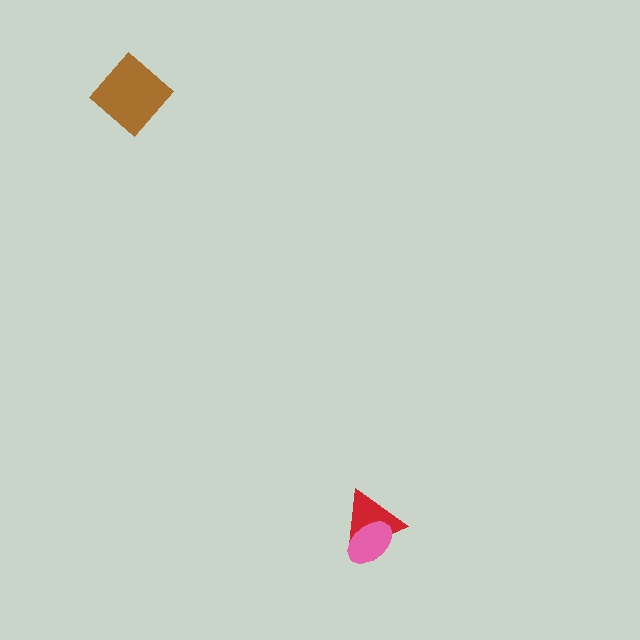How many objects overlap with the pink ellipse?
1 object overlaps with the pink ellipse.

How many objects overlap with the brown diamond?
0 objects overlap with the brown diamond.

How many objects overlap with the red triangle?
1 object overlaps with the red triangle.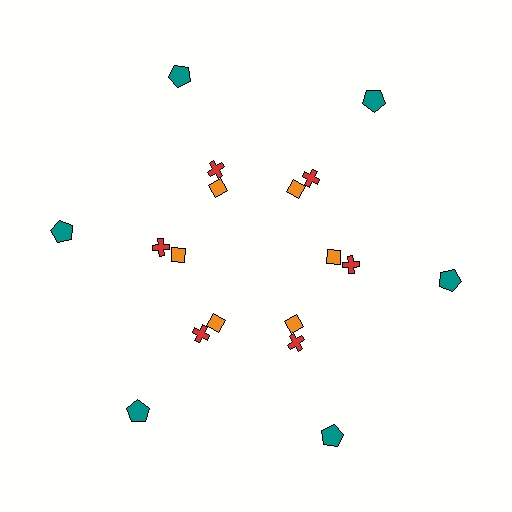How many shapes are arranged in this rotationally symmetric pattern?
There are 18 shapes, arranged in 6 groups of 3.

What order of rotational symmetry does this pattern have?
This pattern has 6-fold rotational symmetry.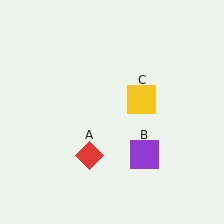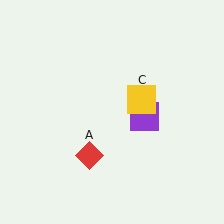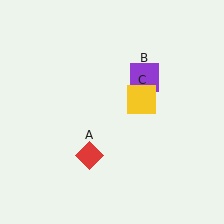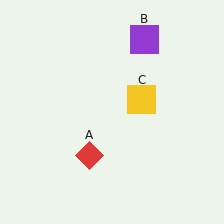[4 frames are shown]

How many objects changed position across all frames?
1 object changed position: purple square (object B).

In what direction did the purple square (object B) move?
The purple square (object B) moved up.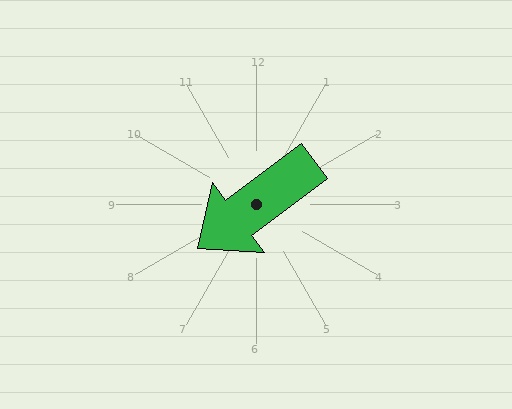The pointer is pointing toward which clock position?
Roughly 8 o'clock.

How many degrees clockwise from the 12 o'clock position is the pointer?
Approximately 233 degrees.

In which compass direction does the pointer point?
Southwest.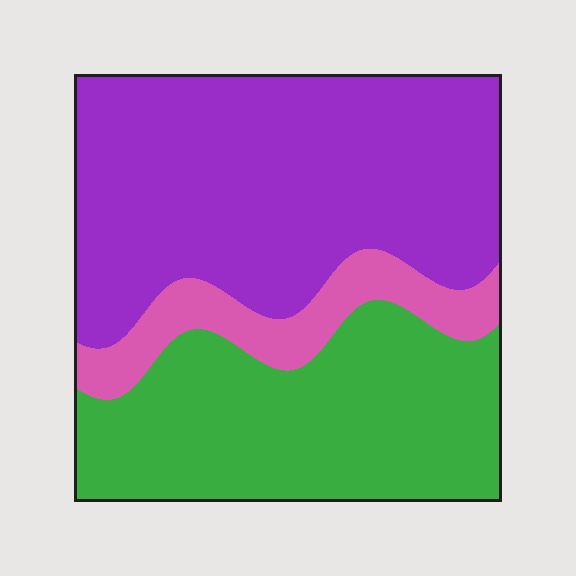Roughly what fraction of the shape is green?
Green takes up about three eighths (3/8) of the shape.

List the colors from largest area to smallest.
From largest to smallest: purple, green, pink.